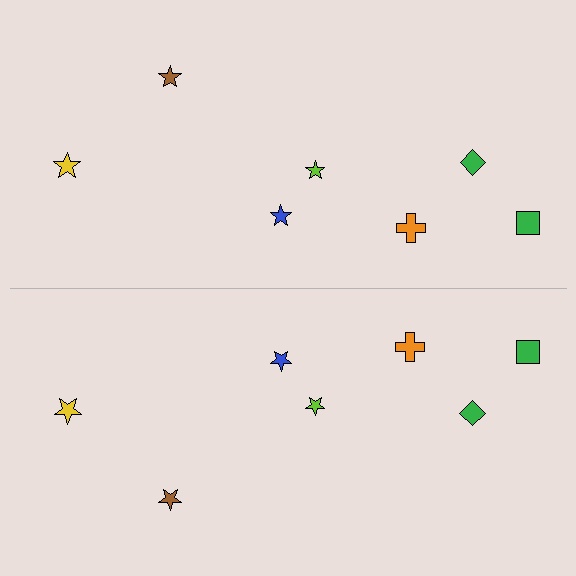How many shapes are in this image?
There are 14 shapes in this image.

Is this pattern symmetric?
Yes, this pattern has bilateral (reflection) symmetry.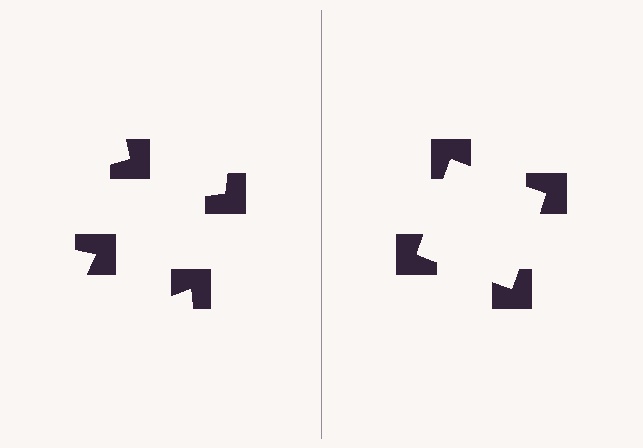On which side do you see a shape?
An illusory square appears on the right side. On the left side the wedge cuts are rotated, so no coherent shape forms.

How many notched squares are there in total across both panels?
8 — 4 on each side.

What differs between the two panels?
The notched squares are positioned identically on both sides; only the wedge orientations differ. On the right they align to a square; on the left they are misaligned.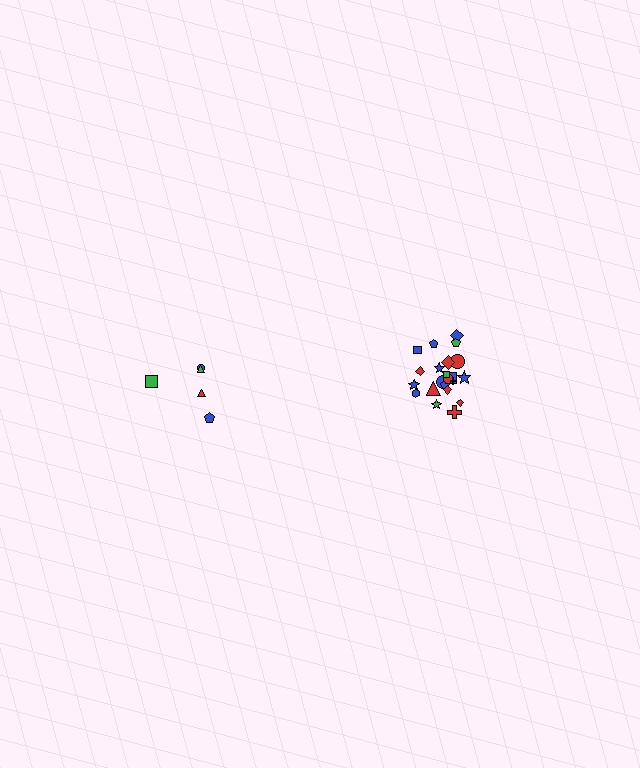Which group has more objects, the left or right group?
The right group.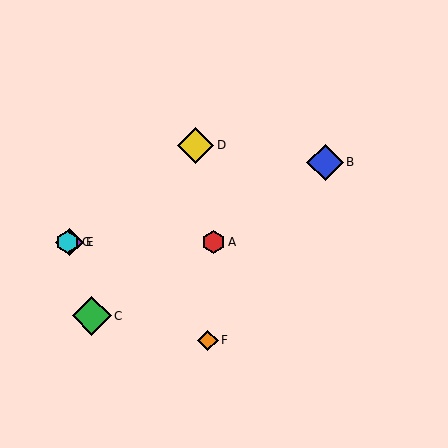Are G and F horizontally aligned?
No, G is at y≈242 and F is at y≈340.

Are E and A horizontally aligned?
Yes, both are at y≈242.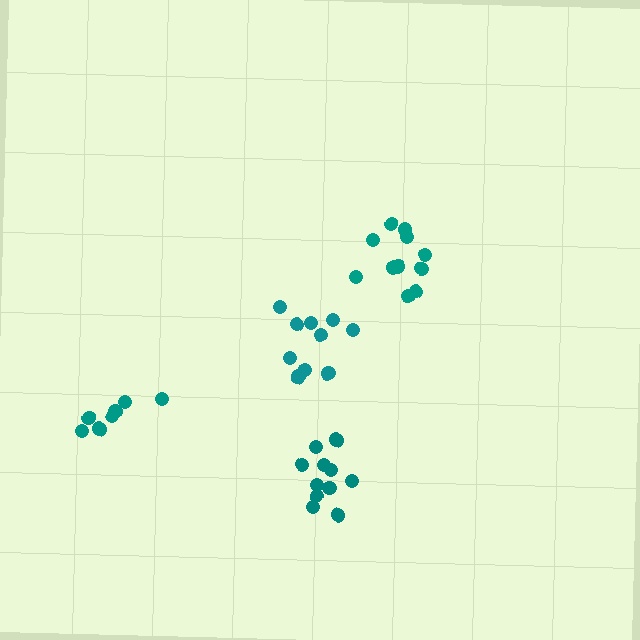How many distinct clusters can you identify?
There are 4 distinct clusters.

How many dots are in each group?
Group 1: 11 dots, Group 2: 11 dots, Group 3: 11 dots, Group 4: 7 dots (40 total).